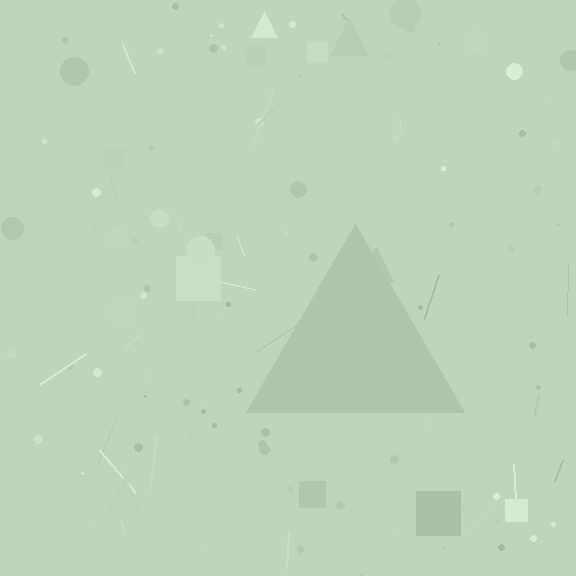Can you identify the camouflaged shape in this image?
The camouflaged shape is a triangle.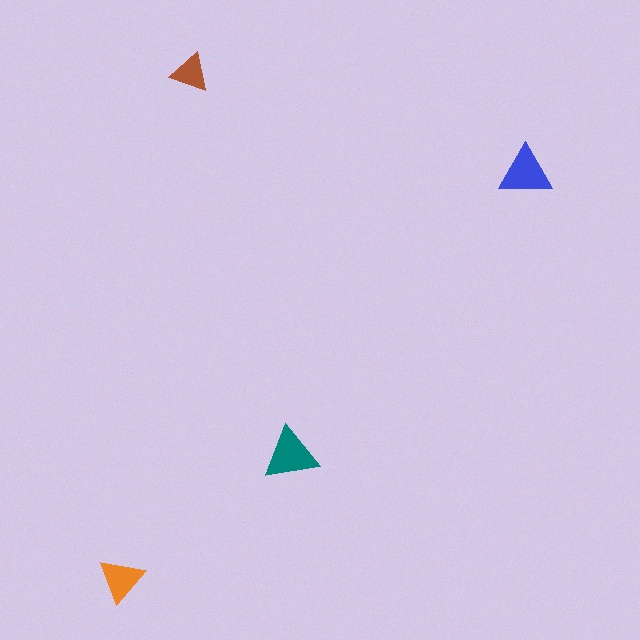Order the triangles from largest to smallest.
the teal one, the blue one, the orange one, the brown one.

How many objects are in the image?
There are 4 objects in the image.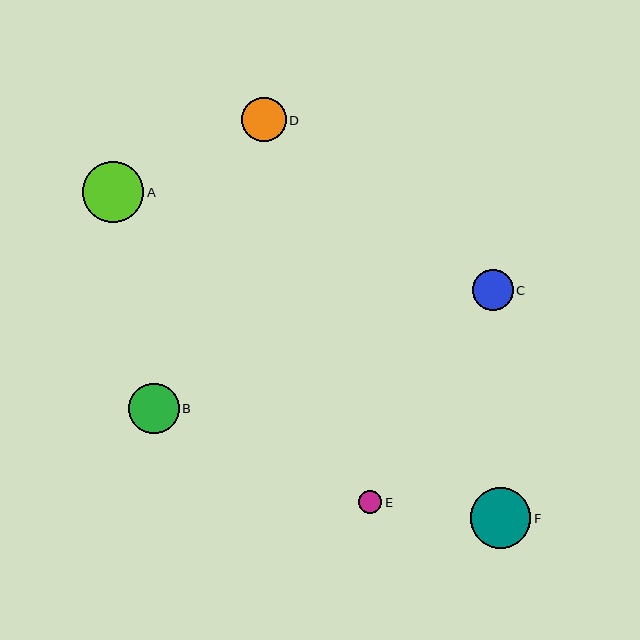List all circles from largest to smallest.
From largest to smallest: A, F, B, D, C, E.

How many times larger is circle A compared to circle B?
Circle A is approximately 1.2 times the size of circle B.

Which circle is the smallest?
Circle E is the smallest with a size of approximately 23 pixels.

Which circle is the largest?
Circle A is the largest with a size of approximately 61 pixels.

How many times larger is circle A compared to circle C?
Circle A is approximately 1.5 times the size of circle C.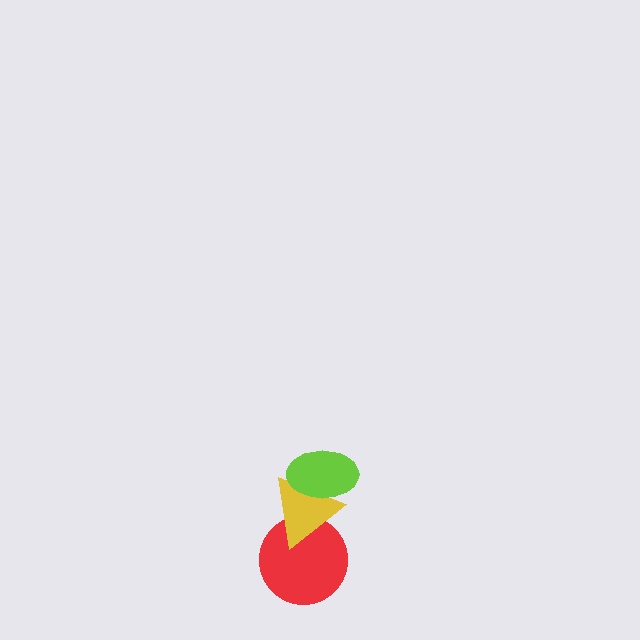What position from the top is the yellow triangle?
The yellow triangle is 2nd from the top.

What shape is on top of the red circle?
The yellow triangle is on top of the red circle.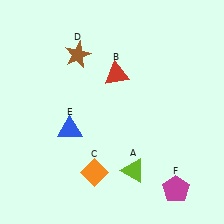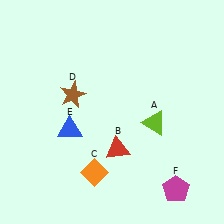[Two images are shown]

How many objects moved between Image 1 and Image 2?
3 objects moved between the two images.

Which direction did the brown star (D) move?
The brown star (D) moved down.